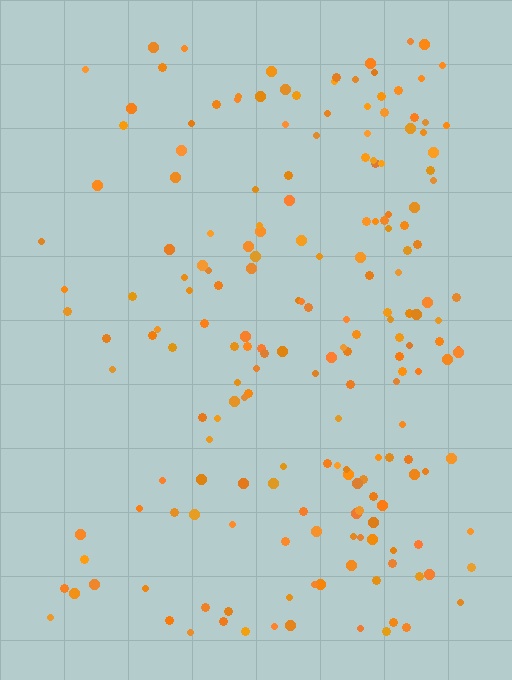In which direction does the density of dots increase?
From left to right, with the right side densest.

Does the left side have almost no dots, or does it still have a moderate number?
Still a moderate number, just noticeably fewer than the right.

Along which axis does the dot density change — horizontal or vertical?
Horizontal.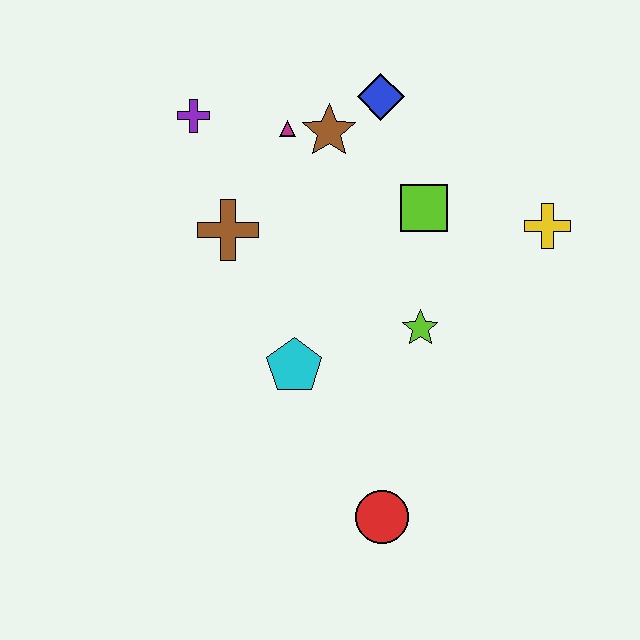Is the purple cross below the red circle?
No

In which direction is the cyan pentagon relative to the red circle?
The cyan pentagon is above the red circle.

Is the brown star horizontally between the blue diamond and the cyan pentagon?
Yes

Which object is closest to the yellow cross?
The lime square is closest to the yellow cross.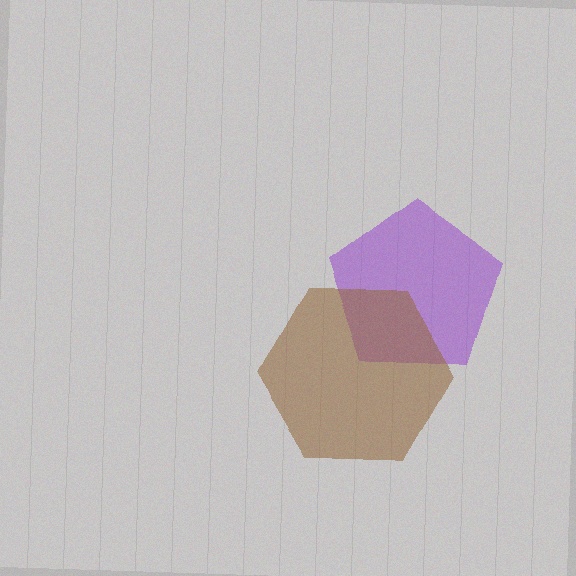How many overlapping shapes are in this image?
There are 2 overlapping shapes in the image.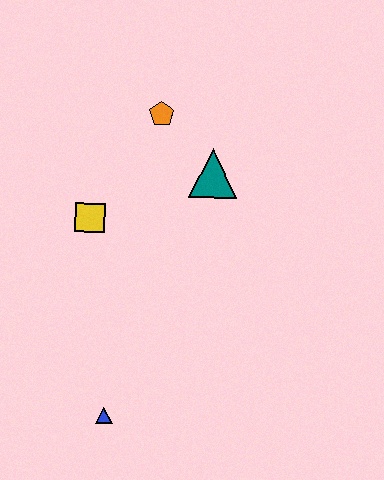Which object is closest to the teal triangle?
The orange pentagon is closest to the teal triangle.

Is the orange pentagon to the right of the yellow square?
Yes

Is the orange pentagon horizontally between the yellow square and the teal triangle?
Yes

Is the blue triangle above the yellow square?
No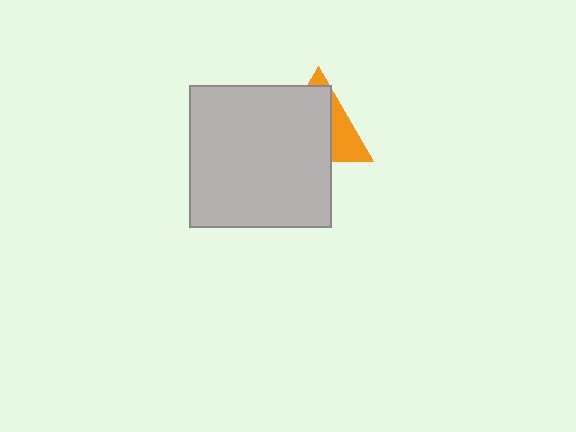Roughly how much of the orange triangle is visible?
A small part of it is visible (roughly 34%).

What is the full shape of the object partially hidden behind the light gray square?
The partially hidden object is an orange triangle.